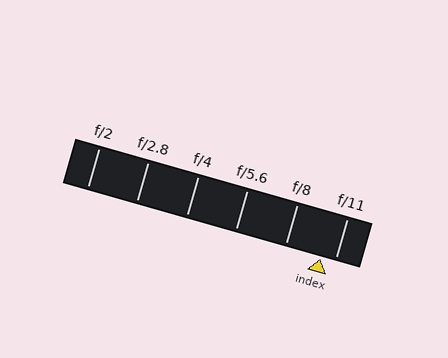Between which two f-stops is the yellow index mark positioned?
The index mark is between f/8 and f/11.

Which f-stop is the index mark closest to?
The index mark is closest to f/11.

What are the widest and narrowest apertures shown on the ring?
The widest aperture shown is f/2 and the narrowest is f/11.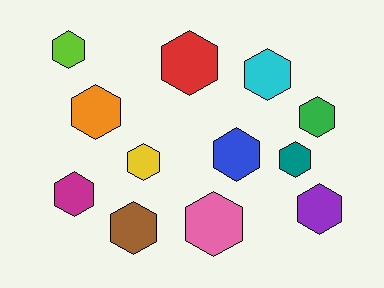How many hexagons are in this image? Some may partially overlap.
There are 12 hexagons.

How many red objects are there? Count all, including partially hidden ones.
There is 1 red object.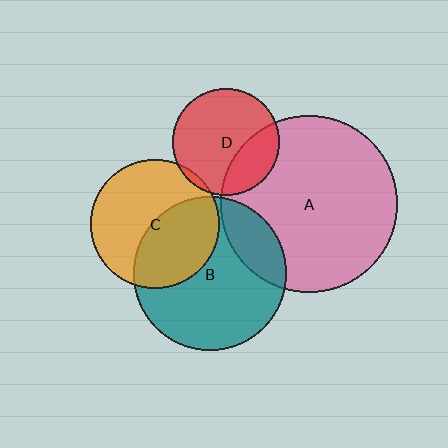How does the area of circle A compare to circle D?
Approximately 2.8 times.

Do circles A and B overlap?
Yes.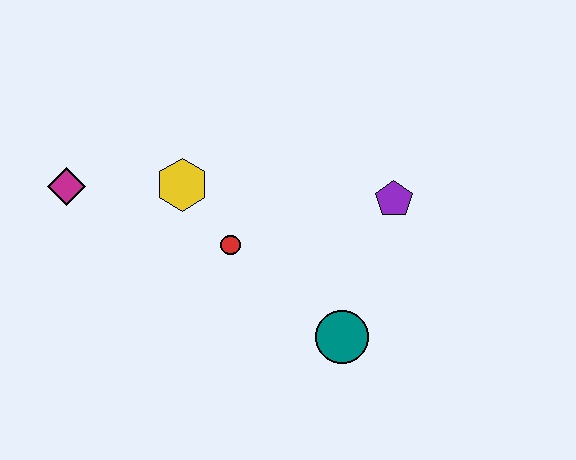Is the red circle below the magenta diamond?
Yes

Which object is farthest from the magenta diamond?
The purple pentagon is farthest from the magenta diamond.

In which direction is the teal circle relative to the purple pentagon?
The teal circle is below the purple pentagon.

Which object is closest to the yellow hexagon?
The red circle is closest to the yellow hexagon.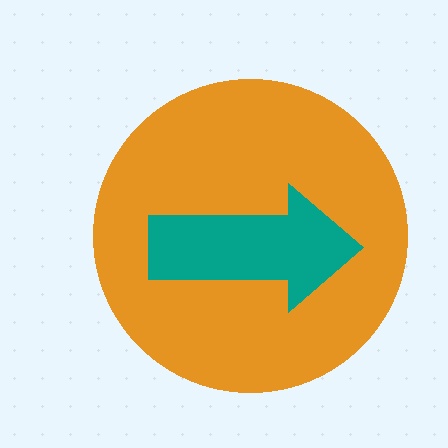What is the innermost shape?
The teal arrow.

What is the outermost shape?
The orange circle.